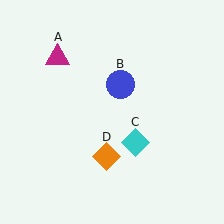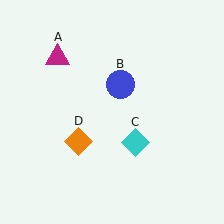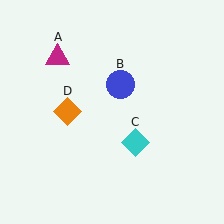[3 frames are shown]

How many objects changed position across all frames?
1 object changed position: orange diamond (object D).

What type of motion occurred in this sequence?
The orange diamond (object D) rotated clockwise around the center of the scene.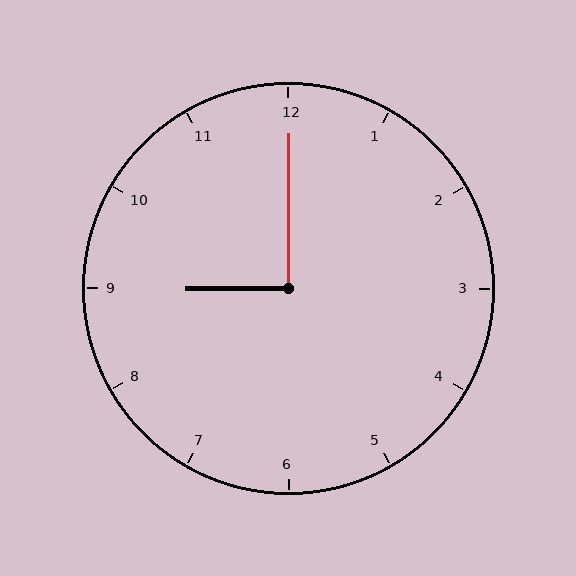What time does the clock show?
9:00.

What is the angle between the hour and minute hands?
Approximately 90 degrees.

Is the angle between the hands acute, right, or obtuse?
It is right.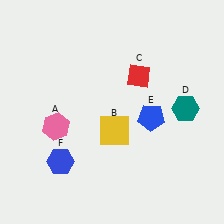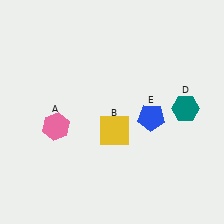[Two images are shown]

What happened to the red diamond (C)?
The red diamond (C) was removed in Image 2. It was in the top-right area of Image 1.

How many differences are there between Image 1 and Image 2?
There are 2 differences between the two images.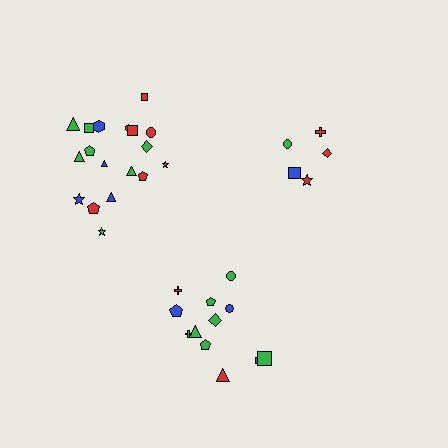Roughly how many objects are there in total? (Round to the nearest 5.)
Roughly 35 objects in total.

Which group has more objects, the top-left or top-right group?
The top-left group.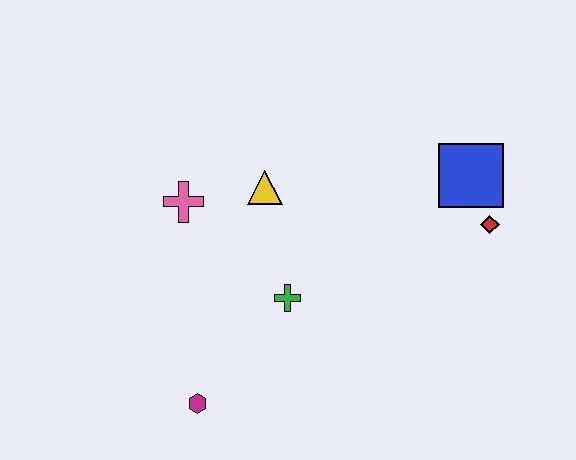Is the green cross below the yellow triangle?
Yes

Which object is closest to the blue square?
The red diamond is closest to the blue square.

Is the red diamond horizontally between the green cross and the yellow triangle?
No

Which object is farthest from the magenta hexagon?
The blue square is farthest from the magenta hexagon.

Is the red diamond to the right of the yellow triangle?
Yes